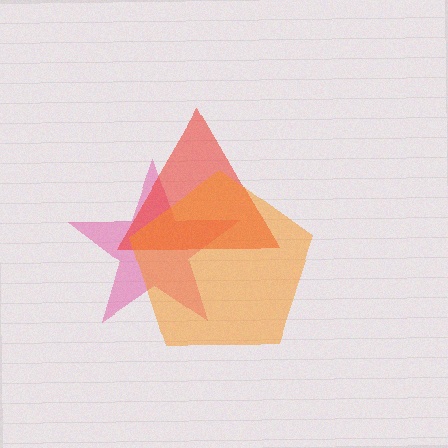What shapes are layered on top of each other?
The layered shapes are: a pink star, a red triangle, an orange pentagon.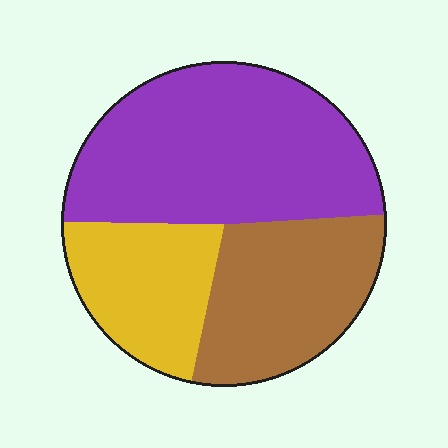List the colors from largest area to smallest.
From largest to smallest: purple, brown, yellow.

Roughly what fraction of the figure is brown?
Brown takes up between a sixth and a third of the figure.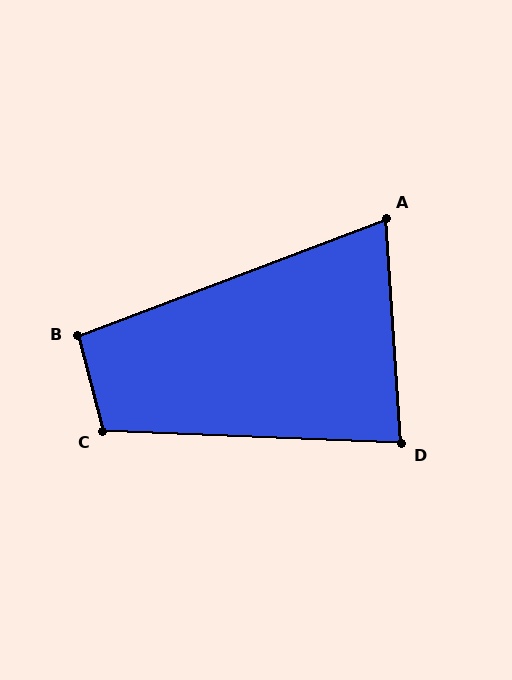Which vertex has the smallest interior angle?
A, at approximately 73 degrees.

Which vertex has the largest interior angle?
C, at approximately 107 degrees.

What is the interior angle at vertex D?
Approximately 84 degrees (acute).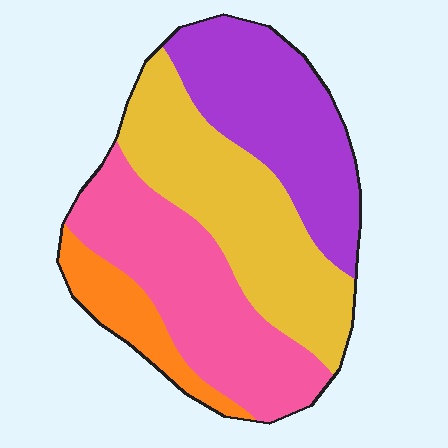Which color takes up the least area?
Orange, at roughly 10%.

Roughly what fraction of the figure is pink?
Pink covers roughly 30% of the figure.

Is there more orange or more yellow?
Yellow.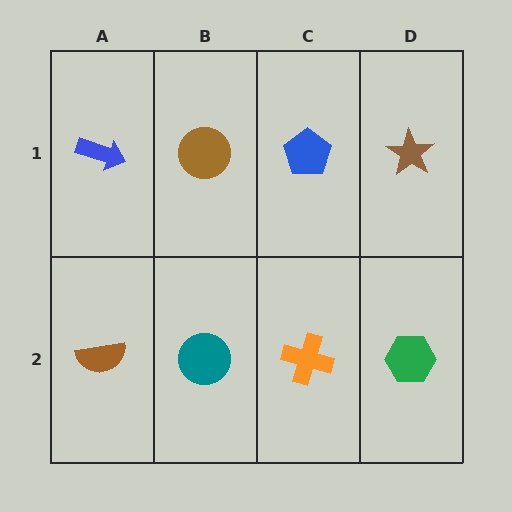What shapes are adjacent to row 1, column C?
An orange cross (row 2, column C), a brown circle (row 1, column B), a brown star (row 1, column D).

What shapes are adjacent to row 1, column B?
A teal circle (row 2, column B), a blue arrow (row 1, column A), a blue pentagon (row 1, column C).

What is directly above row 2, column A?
A blue arrow.